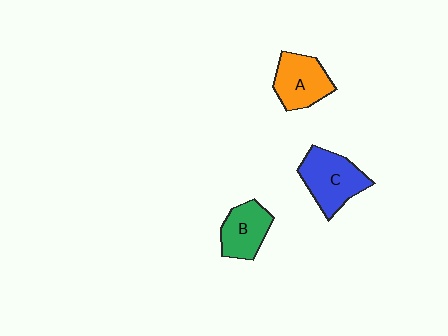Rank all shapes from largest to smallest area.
From largest to smallest: C (blue), A (orange), B (green).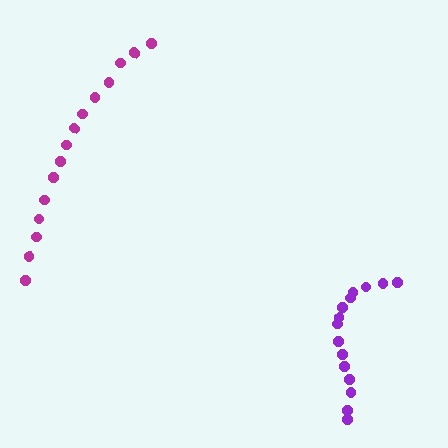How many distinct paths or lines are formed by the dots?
There are 2 distinct paths.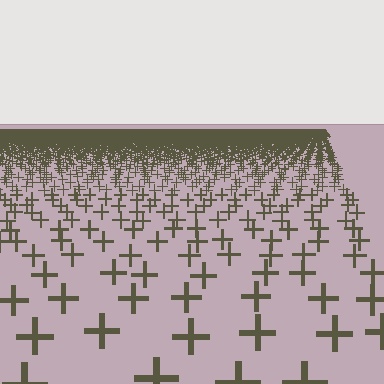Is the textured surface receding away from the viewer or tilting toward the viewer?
The surface is receding away from the viewer. Texture elements get smaller and denser toward the top.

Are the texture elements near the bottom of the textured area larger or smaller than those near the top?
Larger. Near the bottom, elements are closer to the viewer and appear at a bigger on-screen size.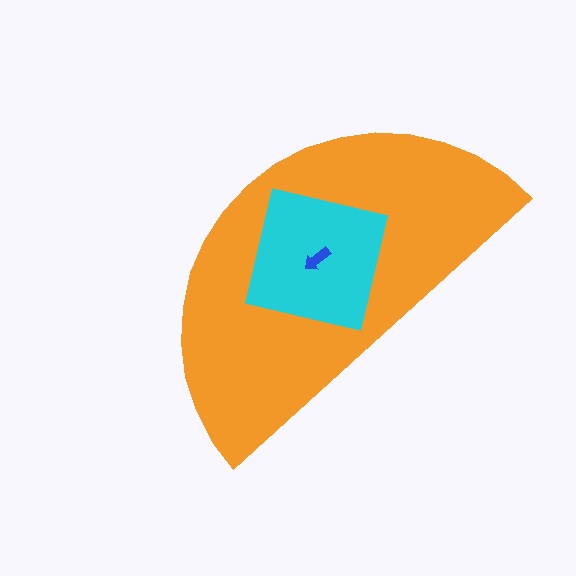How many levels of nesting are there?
3.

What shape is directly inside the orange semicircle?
The cyan square.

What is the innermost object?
The blue arrow.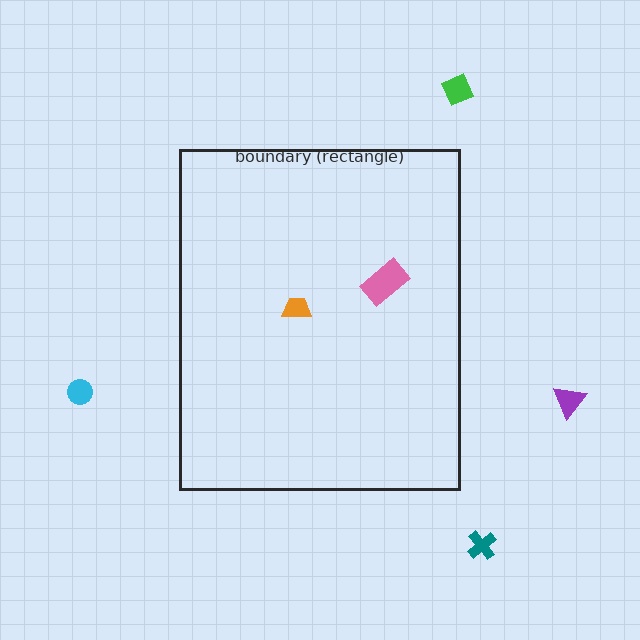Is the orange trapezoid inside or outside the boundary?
Inside.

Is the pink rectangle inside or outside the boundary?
Inside.